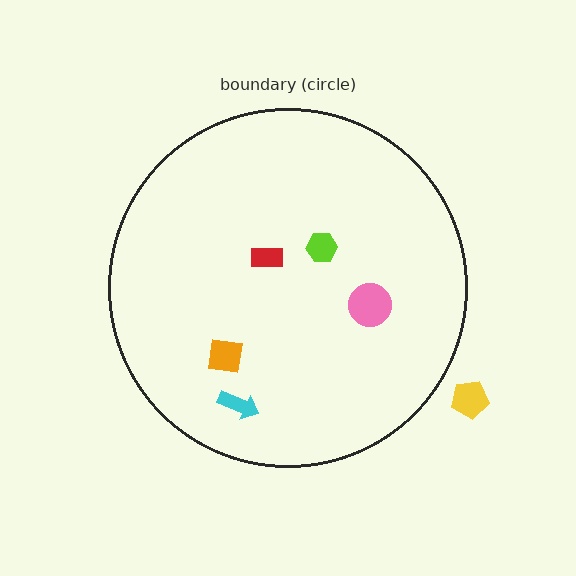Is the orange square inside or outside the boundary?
Inside.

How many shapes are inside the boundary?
5 inside, 1 outside.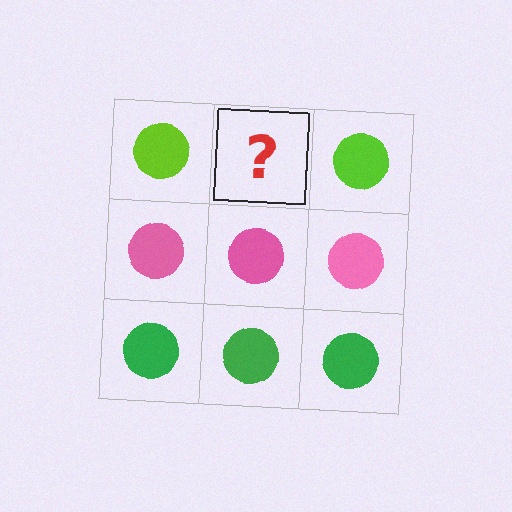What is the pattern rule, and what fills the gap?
The rule is that each row has a consistent color. The gap should be filled with a lime circle.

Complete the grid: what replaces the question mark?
The question mark should be replaced with a lime circle.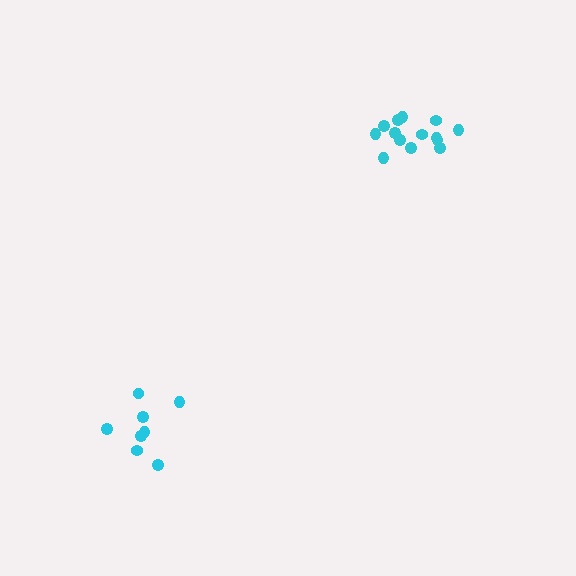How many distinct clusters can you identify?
There are 2 distinct clusters.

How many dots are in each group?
Group 1: 8 dots, Group 2: 14 dots (22 total).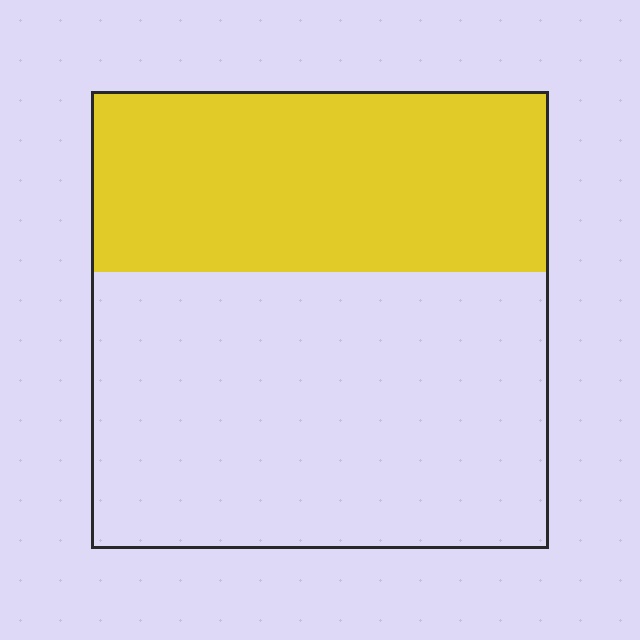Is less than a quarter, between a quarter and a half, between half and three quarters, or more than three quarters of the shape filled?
Between a quarter and a half.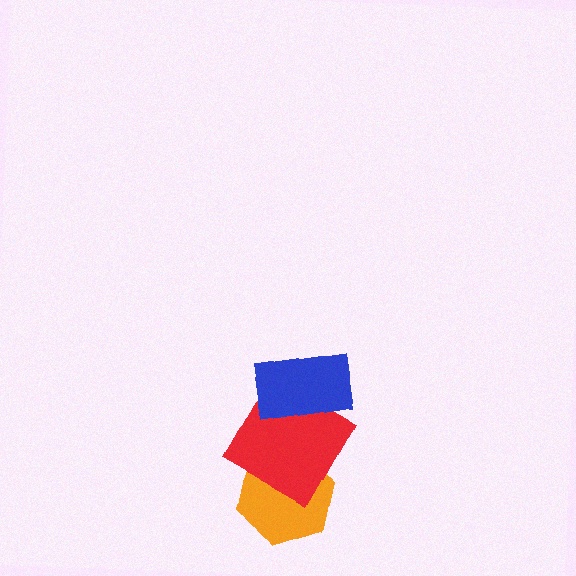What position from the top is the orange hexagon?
The orange hexagon is 3rd from the top.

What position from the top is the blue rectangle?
The blue rectangle is 1st from the top.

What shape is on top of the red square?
The blue rectangle is on top of the red square.